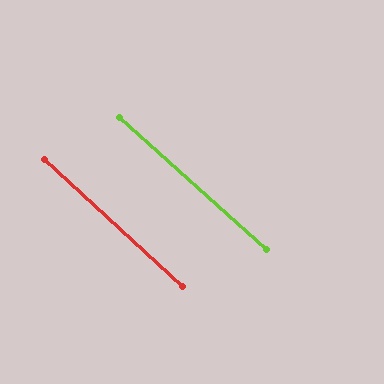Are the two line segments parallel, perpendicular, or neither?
Parallel — their directions differ by only 0.6°.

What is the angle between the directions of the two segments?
Approximately 1 degree.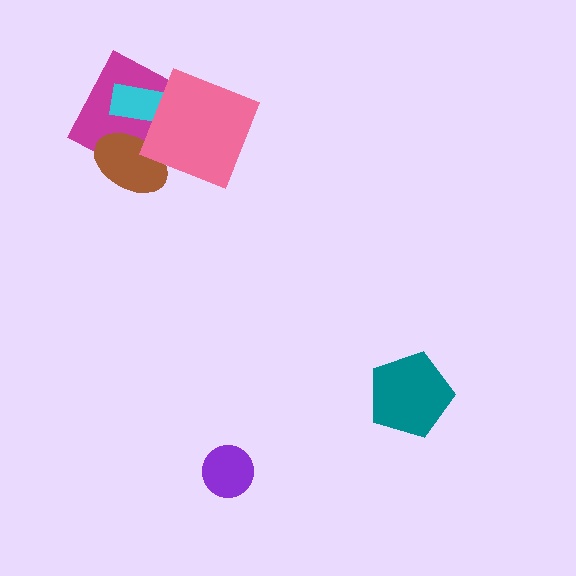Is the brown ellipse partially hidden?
Yes, it is partially covered by another shape.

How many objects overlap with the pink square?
2 objects overlap with the pink square.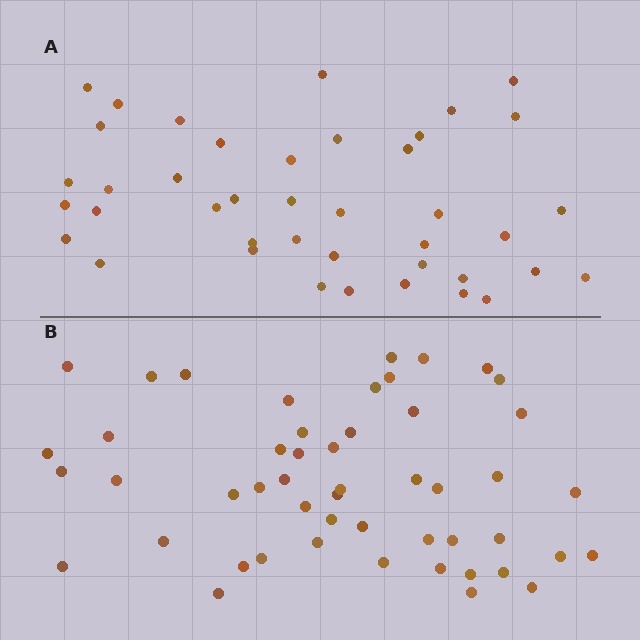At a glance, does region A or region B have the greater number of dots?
Region B (the bottom region) has more dots.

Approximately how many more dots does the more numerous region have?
Region B has roughly 8 or so more dots than region A.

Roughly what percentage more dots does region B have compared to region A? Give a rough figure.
About 20% more.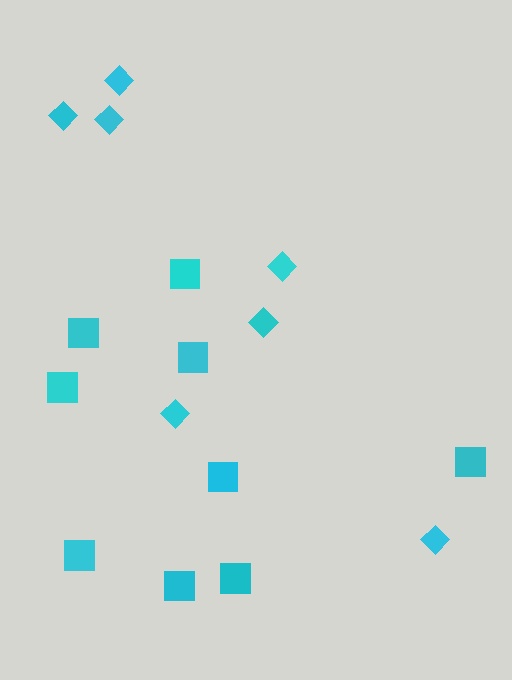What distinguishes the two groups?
There are 2 groups: one group of squares (9) and one group of diamonds (7).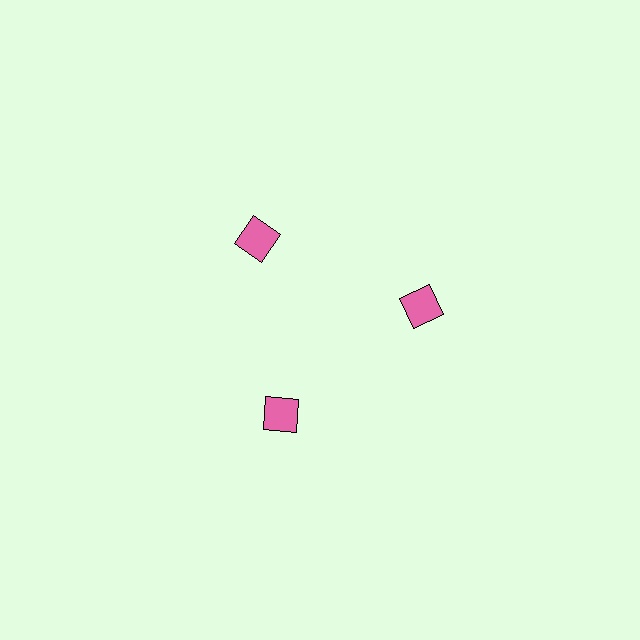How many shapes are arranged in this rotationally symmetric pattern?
There are 3 shapes, arranged in 3 groups of 1.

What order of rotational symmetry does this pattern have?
This pattern has 3-fold rotational symmetry.